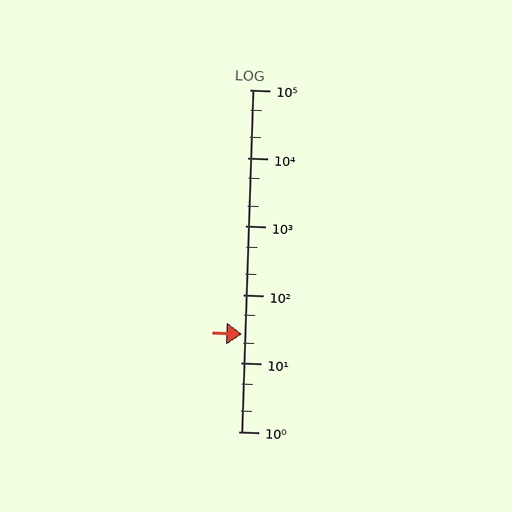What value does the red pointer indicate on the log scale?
The pointer indicates approximately 27.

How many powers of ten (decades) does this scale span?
The scale spans 5 decades, from 1 to 100000.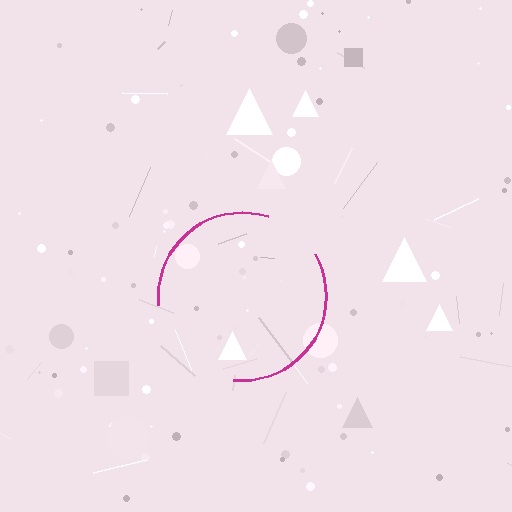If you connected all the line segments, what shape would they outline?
They would outline a circle.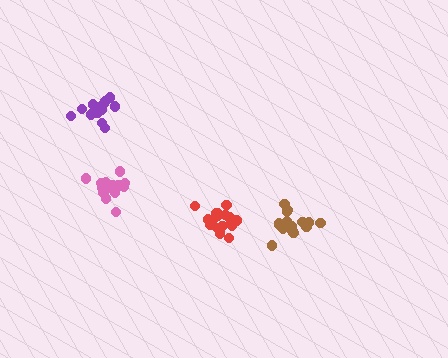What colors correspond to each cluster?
The clusters are colored: pink, brown, red, purple.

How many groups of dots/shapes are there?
There are 4 groups.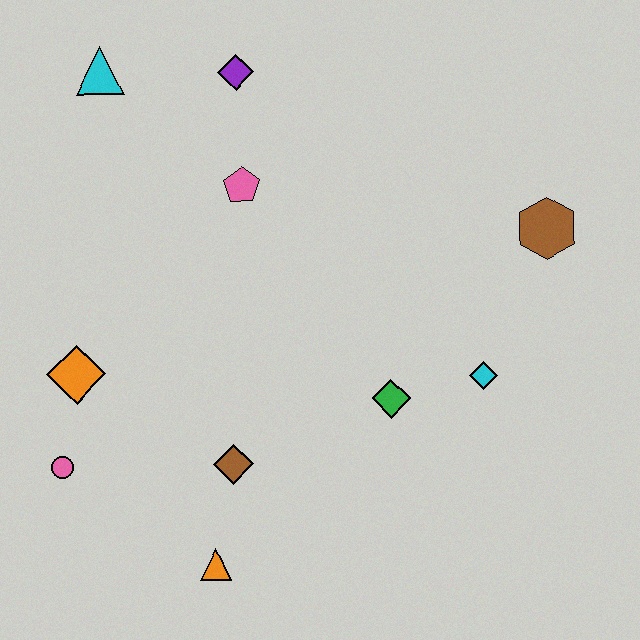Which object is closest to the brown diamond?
The orange triangle is closest to the brown diamond.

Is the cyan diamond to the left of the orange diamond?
No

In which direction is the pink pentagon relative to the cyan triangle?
The pink pentagon is to the right of the cyan triangle.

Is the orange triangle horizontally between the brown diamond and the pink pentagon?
No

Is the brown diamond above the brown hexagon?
No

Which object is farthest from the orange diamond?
The brown hexagon is farthest from the orange diamond.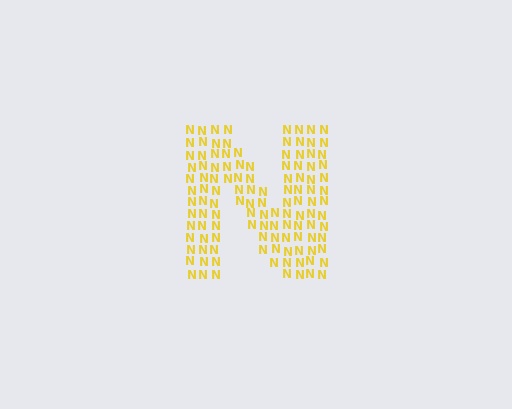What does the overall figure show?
The overall figure shows the letter N.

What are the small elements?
The small elements are letter N's.